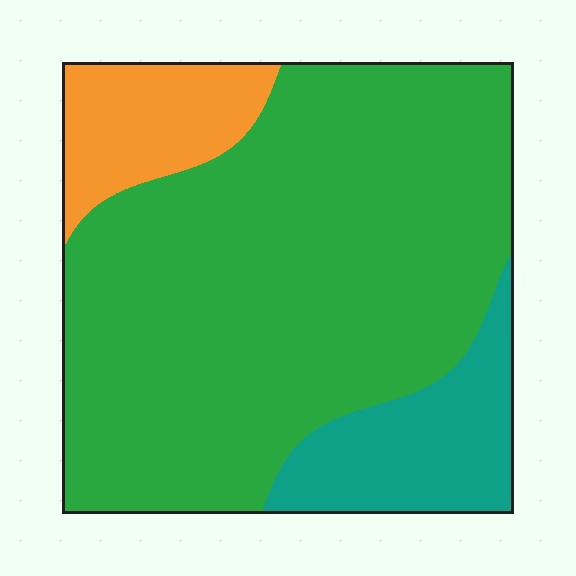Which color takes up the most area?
Green, at roughly 75%.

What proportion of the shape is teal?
Teal covers roughly 15% of the shape.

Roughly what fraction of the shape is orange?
Orange takes up about one eighth (1/8) of the shape.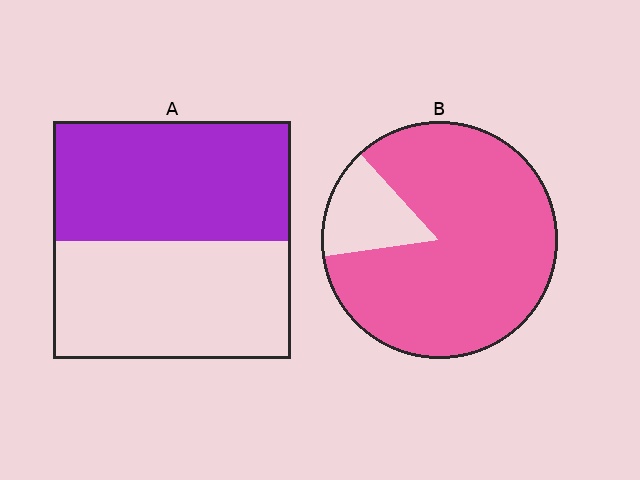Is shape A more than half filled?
Roughly half.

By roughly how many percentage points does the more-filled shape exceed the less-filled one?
By roughly 35 percentage points (B over A).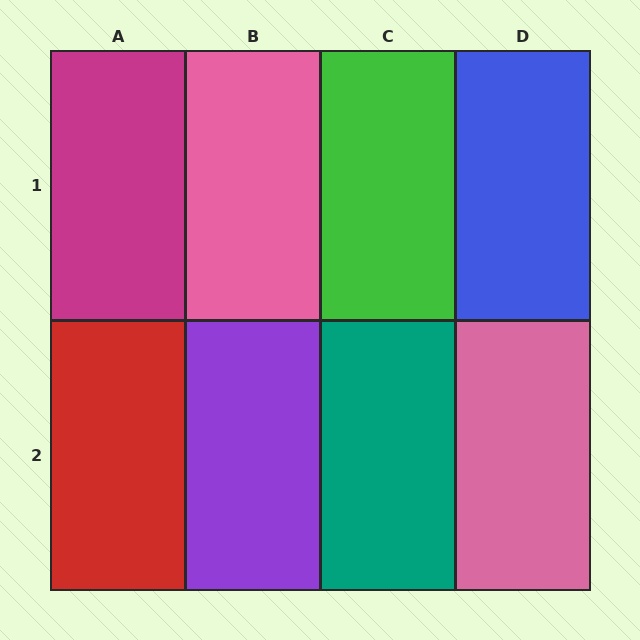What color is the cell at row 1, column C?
Green.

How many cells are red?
1 cell is red.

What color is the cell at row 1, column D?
Blue.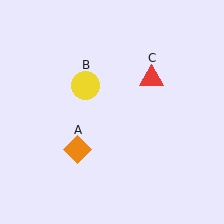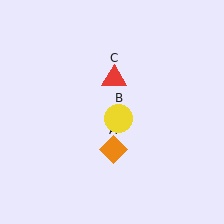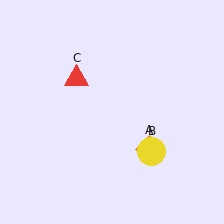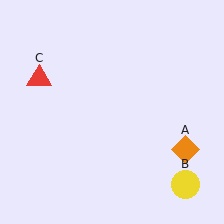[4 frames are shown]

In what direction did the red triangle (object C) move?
The red triangle (object C) moved left.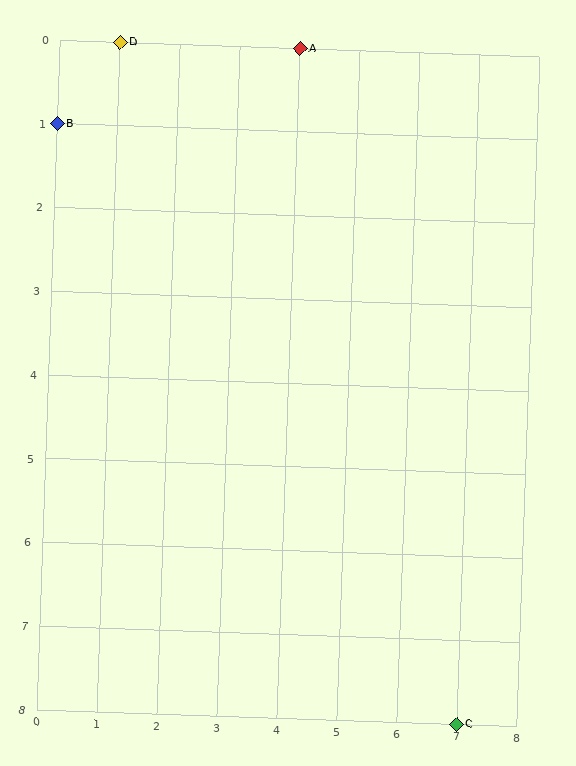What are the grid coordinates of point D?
Point D is at grid coordinates (1, 0).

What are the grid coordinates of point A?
Point A is at grid coordinates (4, 0).